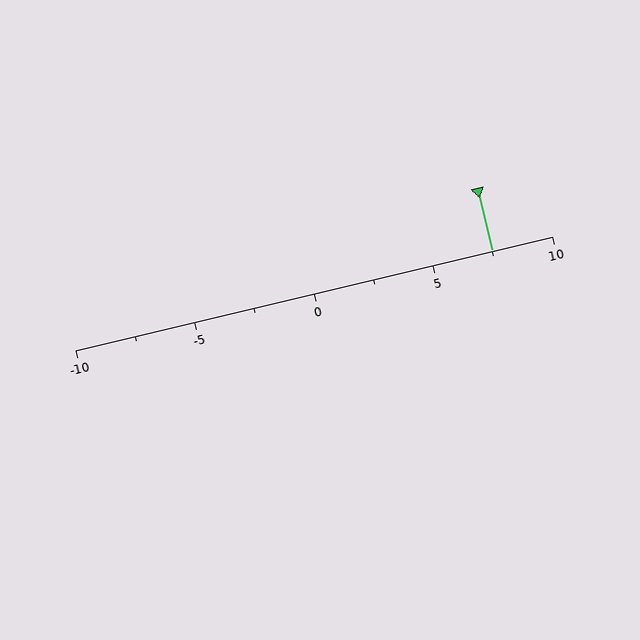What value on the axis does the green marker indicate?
The marker indicates approximately 7.5.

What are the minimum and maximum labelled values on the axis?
The axis runs from -10 to 10.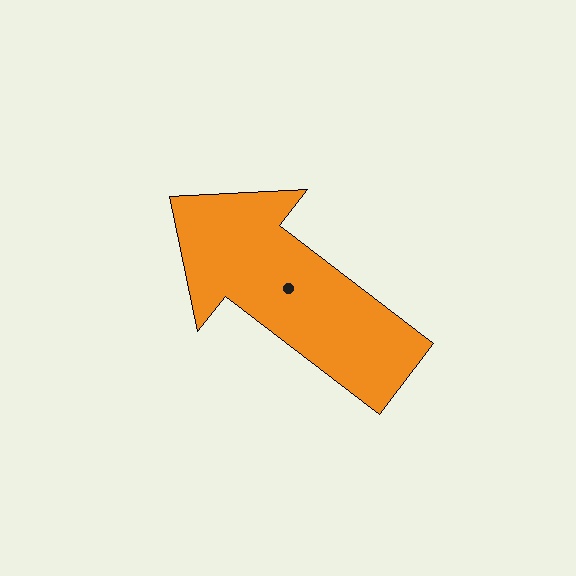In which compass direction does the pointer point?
Northwest.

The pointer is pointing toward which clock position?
Roughly 10 o'clock.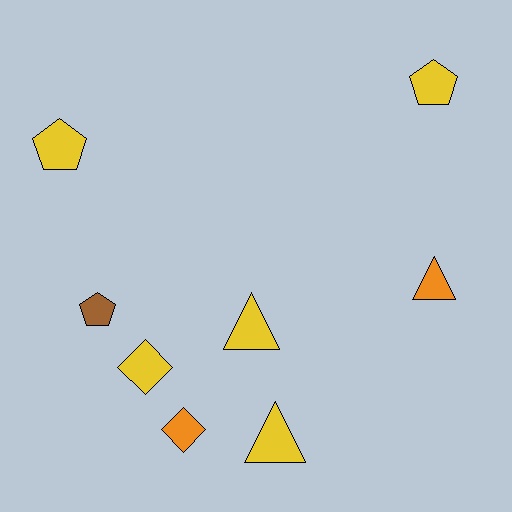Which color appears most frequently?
Yellow, with 5 objects.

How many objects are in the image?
There are 8 objects.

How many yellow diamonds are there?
There is 1 yellow diamond.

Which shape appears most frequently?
Triangle, with 3 objects.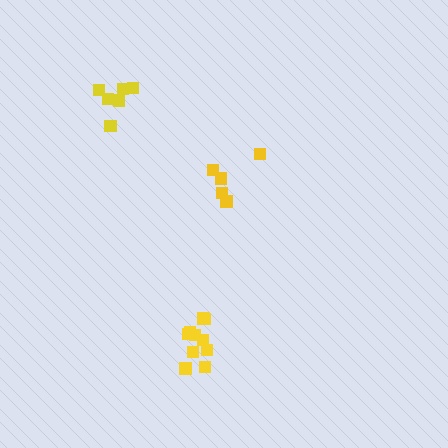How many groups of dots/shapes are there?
There are 3 groups.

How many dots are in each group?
Group 1: 6 dots, Group 2: 10 dots, Group 3: 5 dots (21 total).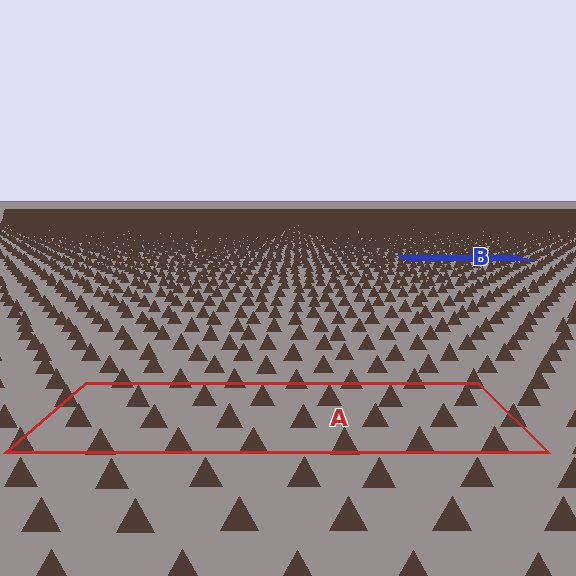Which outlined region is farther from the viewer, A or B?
Region B is farther from the viewer — the texture elements inside it appear smaller and more densely packed.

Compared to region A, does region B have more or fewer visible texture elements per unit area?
Region B has more texture elements per unit area — they are packed more densely because it is farther away.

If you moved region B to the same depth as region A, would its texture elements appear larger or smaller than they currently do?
They would appear larger. At a closer depth, the same texture elements are projected at a bigger on-screen size.